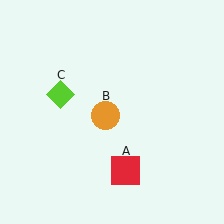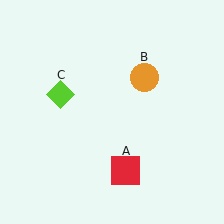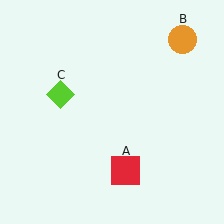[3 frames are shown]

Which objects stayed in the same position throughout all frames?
Red square (object A) and lime diamond (object C) remained stationary.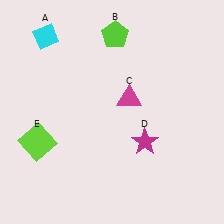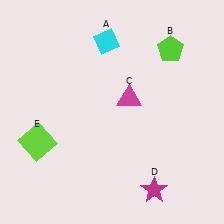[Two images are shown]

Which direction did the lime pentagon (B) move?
The lime pentagon (B) moved right.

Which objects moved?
The objects that moved are: the cyan diamond (A), the lime pentagon (B), the magenta star (D).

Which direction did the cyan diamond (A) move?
The cyan diamond (A) moved right.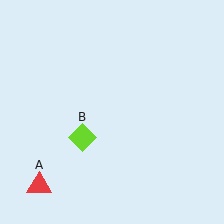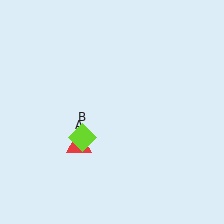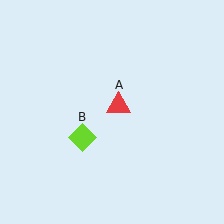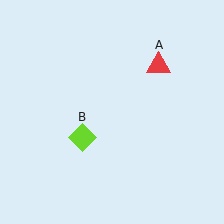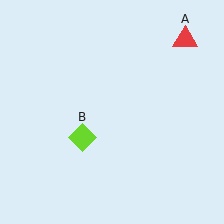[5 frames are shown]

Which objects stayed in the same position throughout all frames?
Lime diamond (object B) remained stationary.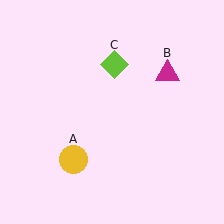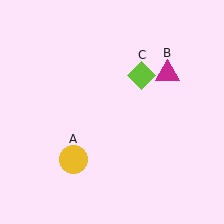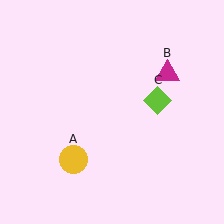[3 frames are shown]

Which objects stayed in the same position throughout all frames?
Yellow circle (object A) and magenta triangle (object B) remained stationary.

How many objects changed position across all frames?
1 object changed position: lime diamond (object C).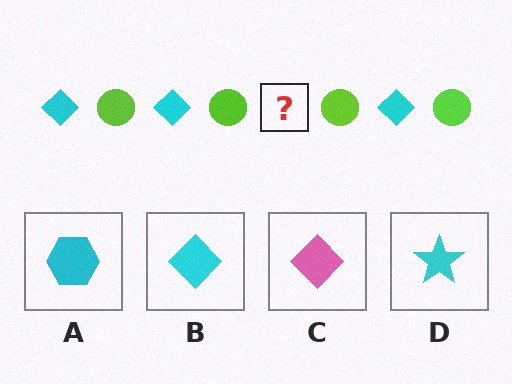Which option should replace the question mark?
Option B.